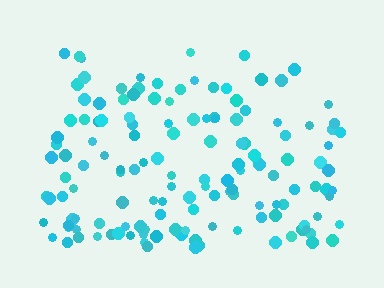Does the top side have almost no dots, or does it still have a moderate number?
Still a moderate number, just noticeably fewer than the bottom.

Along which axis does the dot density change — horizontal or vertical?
Vertical.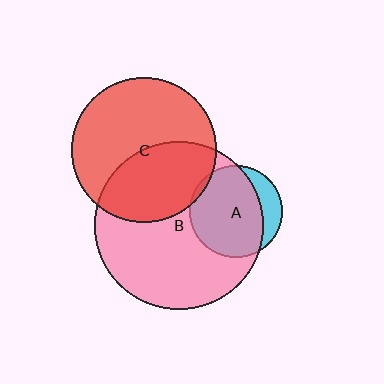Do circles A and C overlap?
Yes.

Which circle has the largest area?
Circle B (pink).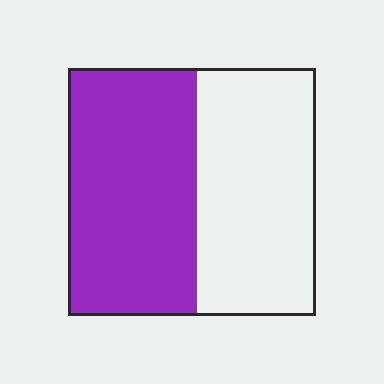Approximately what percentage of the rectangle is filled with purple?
Approximately 50%.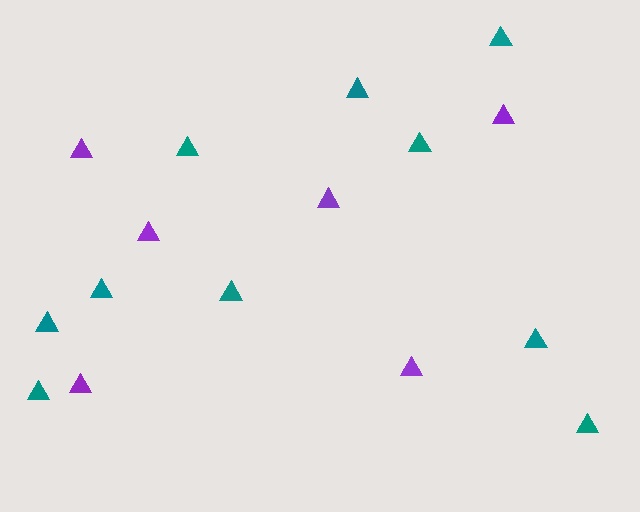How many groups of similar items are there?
There are 2 groups: one group of purple triangles (6) and one group of teal triangles (10).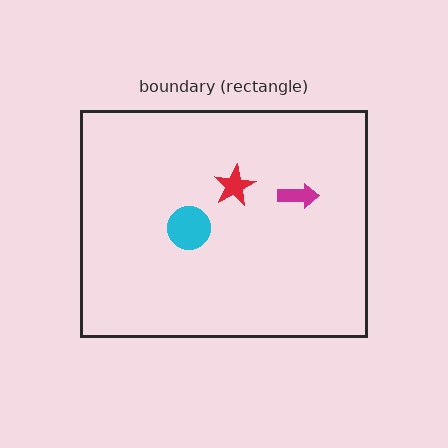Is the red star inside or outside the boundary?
Inside.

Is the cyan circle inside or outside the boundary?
Inside.